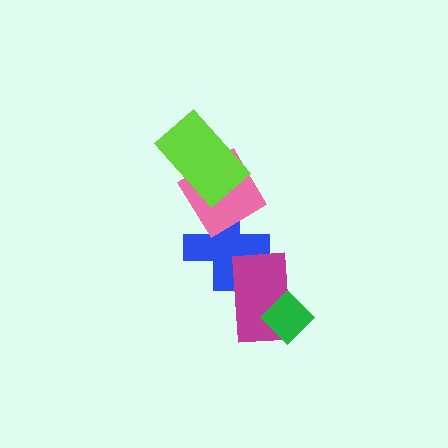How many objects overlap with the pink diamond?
2 objects overlap with the pink diamond.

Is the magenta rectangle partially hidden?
Yes, it is partially covered by another shape.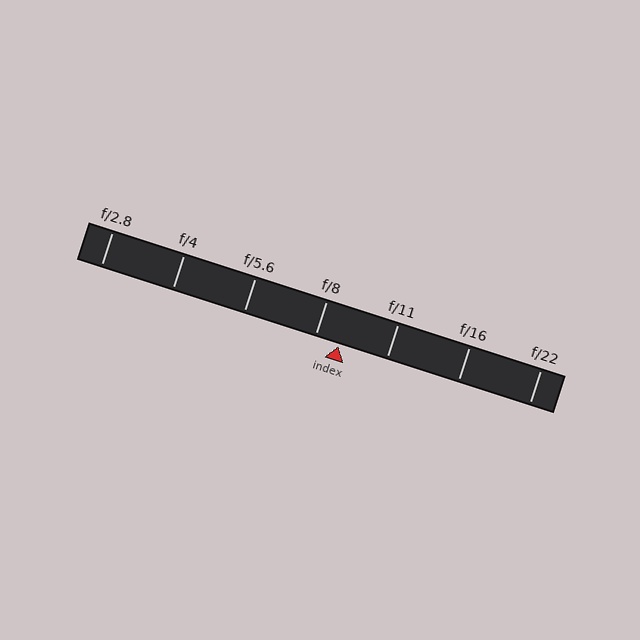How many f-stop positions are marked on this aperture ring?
There are 7 f-stop positions marked.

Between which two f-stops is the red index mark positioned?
The index mark is between f/8 and f/11.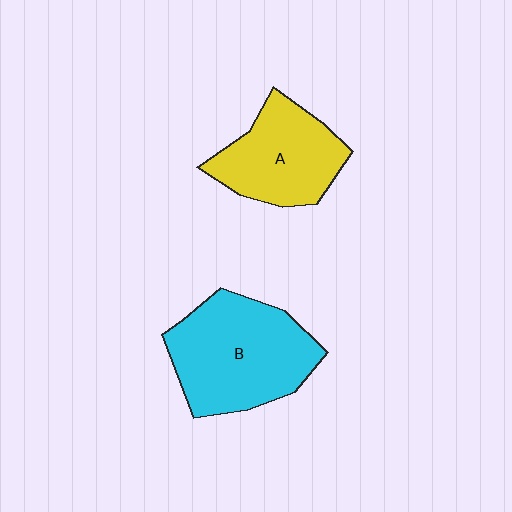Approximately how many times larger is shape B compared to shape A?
Approximately 1.3 times.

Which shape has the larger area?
Shape B (cyan).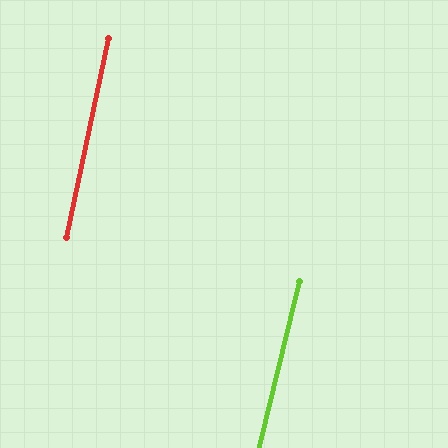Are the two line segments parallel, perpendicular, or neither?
Parallel — their directions differ by only 1.8°.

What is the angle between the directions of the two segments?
Approximately 2 degrees.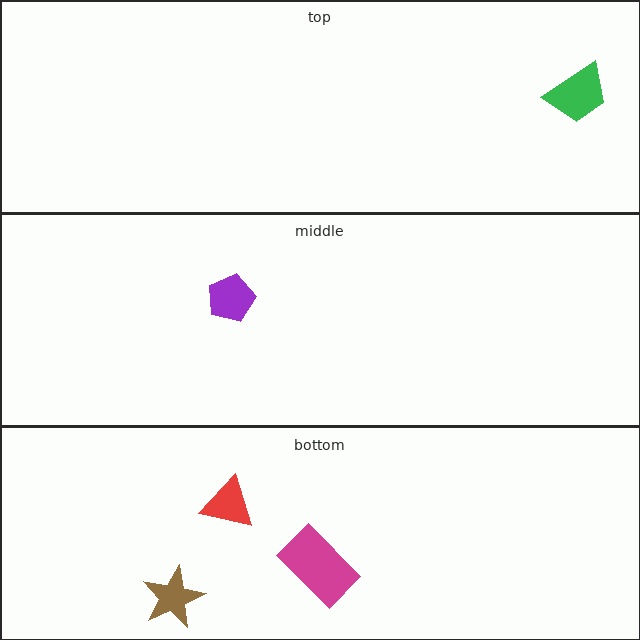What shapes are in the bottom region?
The magenta rectangle, the red triangle, the brown star.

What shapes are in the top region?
The green trapezoid.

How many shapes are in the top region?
1.